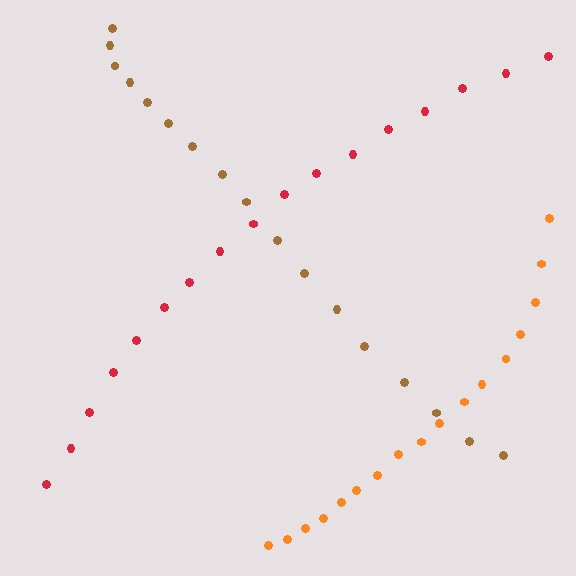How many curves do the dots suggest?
There are 3 distinct paths.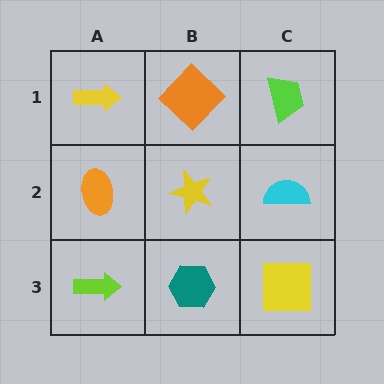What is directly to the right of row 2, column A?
A yellow star.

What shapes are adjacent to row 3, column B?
A yellow star (row 2, column B), a lime arrow (row 3, column A), a yellow square (row 3, column C).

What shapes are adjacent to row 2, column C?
A lime trapezoid (row 1, column C), a yellow square (row 3, column C), a yellow star (row 2, column B).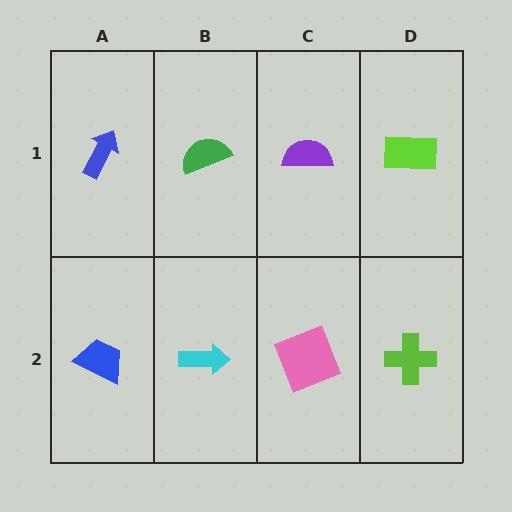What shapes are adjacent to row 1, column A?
A blue trapezoid (row 2, column A), a green semicircle (row 1, column B).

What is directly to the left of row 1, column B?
A blue arrow.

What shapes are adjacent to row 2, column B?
A green semicircle (row 1, column B), a blue trapezoid (row 2, column A), a pink square (row 2, column C).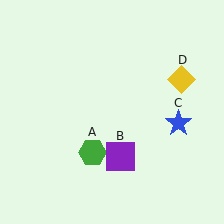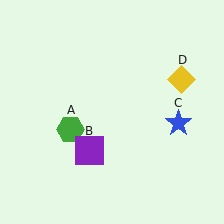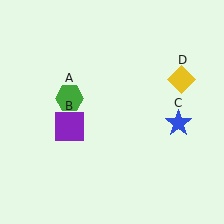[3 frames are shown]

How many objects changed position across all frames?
2 objects changed position: green hexagon (object A), purple square (object B).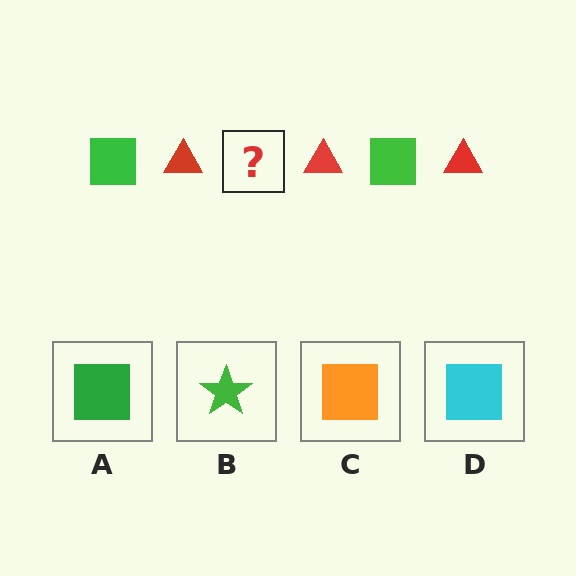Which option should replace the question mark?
Option A.